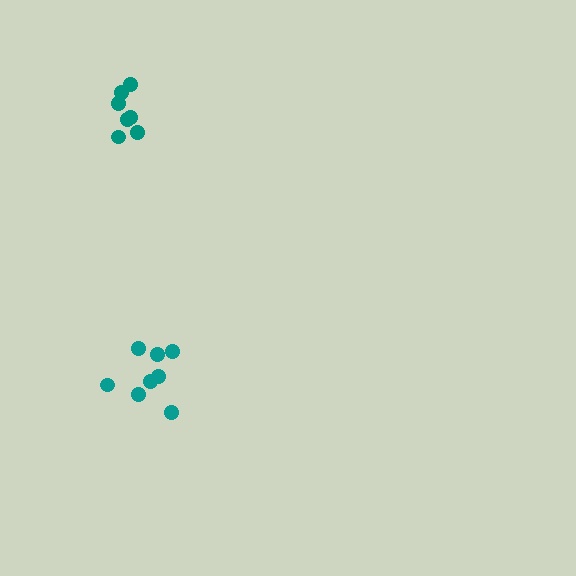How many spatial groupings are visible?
There are 2 spatial groupings.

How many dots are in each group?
Group 1: 8 dots, Group 2: 7 dots (15 total).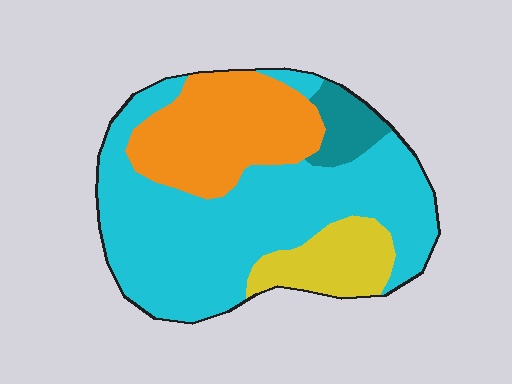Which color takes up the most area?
Cyan, at roughly 55%.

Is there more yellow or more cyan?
Cyan.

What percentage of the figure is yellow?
Yellow covers about 10% of the figure.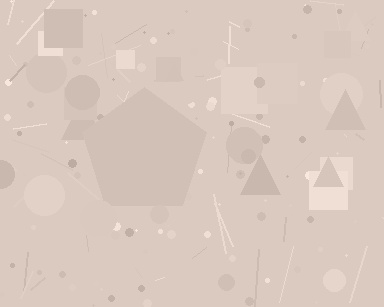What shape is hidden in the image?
A pentagon is hidden in the image.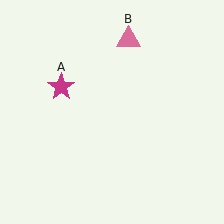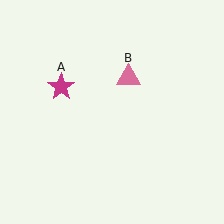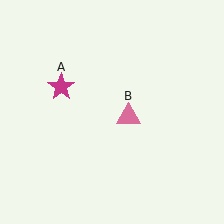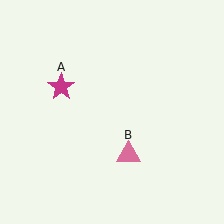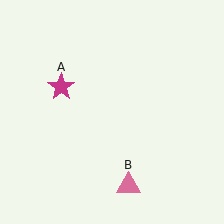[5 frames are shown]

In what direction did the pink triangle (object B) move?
The pink triangle (object B) moved down.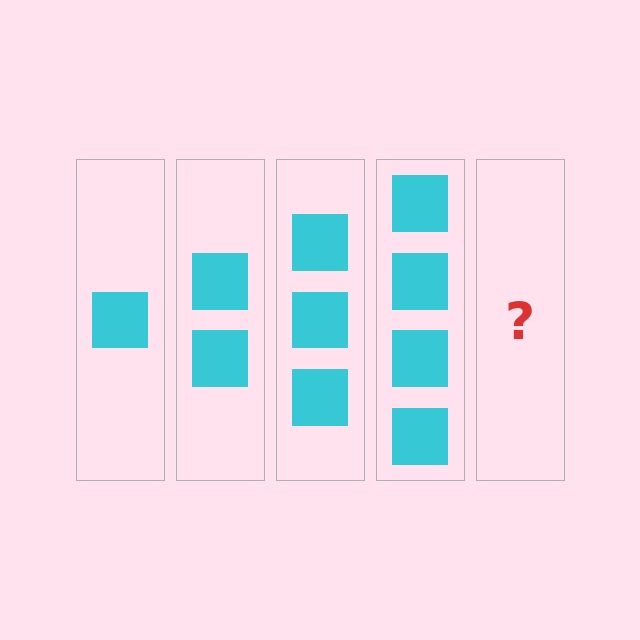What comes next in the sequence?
The next element should be 5 squares.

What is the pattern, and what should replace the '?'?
The pattern is that each step adds one more square. The '?' should be 5 squares.